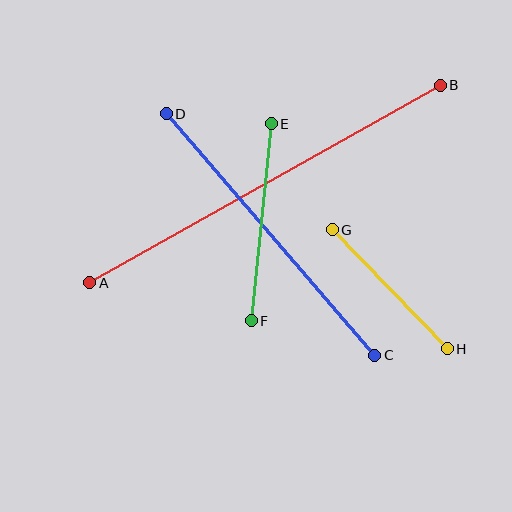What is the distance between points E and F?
The distance is approximately 198 pixels.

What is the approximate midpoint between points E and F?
The midpoint is at approximately (261, 222) pixels.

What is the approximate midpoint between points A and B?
The midpoint is at approximately (265, 184) pixels.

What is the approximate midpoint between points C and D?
The midpoint is at approximately (270, 234) pixels.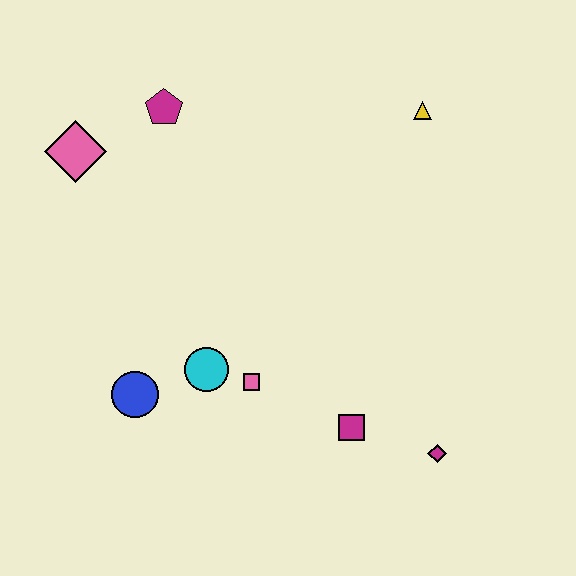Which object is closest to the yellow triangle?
The magenta pentagon is closest to the yellow triangle.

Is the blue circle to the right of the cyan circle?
No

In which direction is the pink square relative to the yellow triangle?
The pink square is below the yellow triangle.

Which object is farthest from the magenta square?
The pink diamond is farthest from the magenta square.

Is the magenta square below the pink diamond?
Yes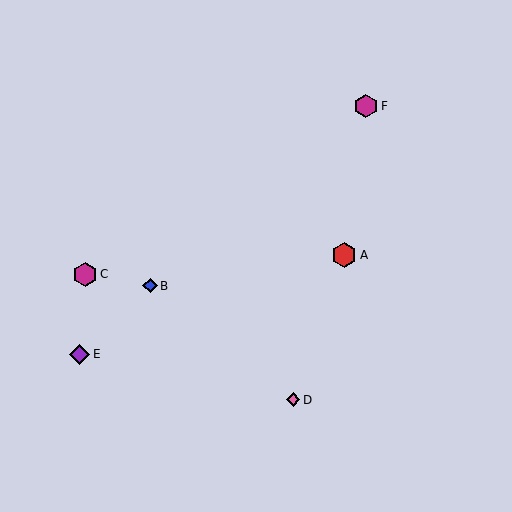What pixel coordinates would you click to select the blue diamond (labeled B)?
Click at (150, 286) to select the blue diamond B.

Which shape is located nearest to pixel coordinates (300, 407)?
The pink diamond (labeled D) at (293, 400) is nearest to that location.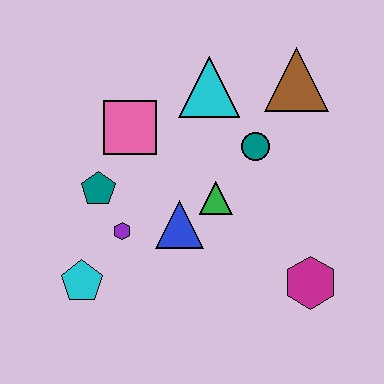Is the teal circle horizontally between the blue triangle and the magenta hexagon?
Yes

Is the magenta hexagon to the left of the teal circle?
No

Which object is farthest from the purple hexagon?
The brown triangle is farthest from the purple hexagon.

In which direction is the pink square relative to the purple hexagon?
The pink square is above the purple hexagon.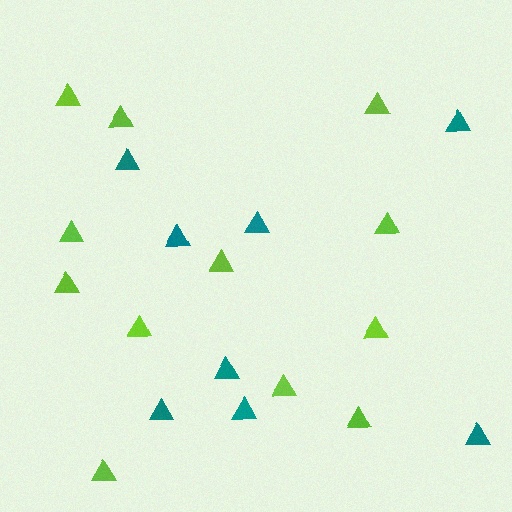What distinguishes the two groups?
There are 2 groups: one group of lime triangles (12) and one group of teal triangles (8).